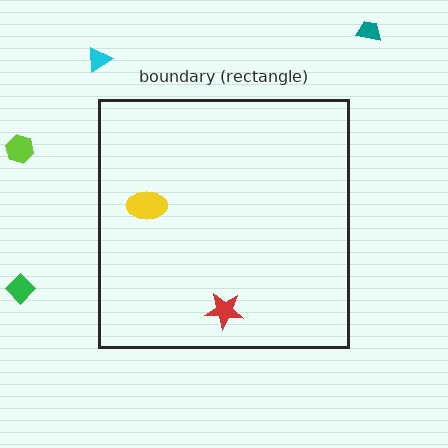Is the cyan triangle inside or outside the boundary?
Outside.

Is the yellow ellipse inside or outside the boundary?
Inside.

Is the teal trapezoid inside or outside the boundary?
Outside.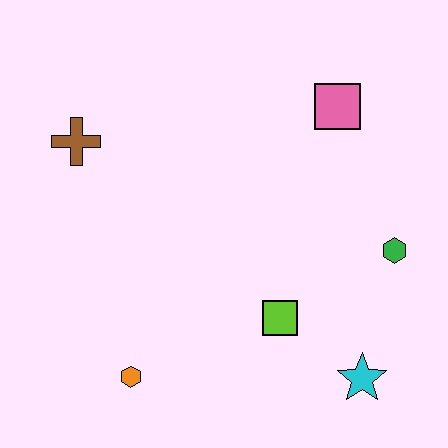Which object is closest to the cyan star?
The lime square is closest to the cyan star.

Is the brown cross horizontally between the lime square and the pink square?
No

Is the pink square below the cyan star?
No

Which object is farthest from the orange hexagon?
The pink square is farthest from the orange hexagon.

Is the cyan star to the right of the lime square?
Yes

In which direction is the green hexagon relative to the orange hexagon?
The green hexagon is to the right of the orange hexagon.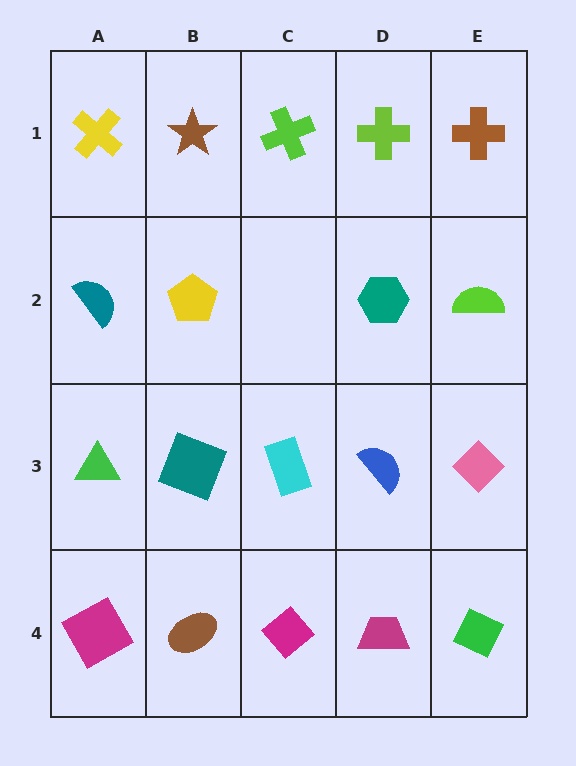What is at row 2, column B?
A yellow pentagon.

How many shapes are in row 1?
5 shapes.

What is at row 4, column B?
A brown ellipse.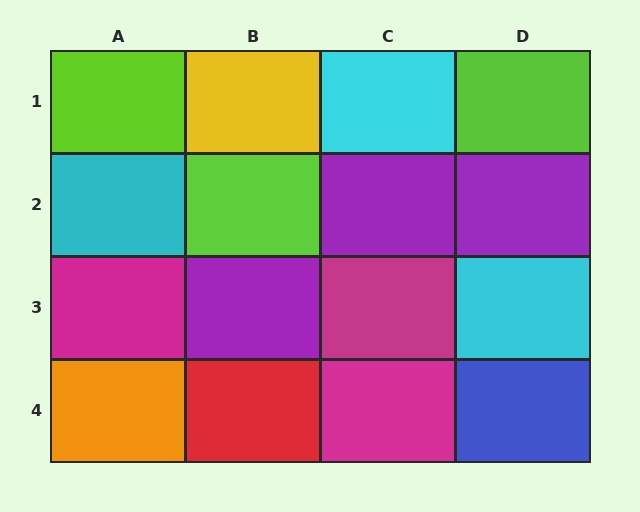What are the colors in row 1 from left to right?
Lime, yellow, cyan, lime.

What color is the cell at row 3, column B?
Purple.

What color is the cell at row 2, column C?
Purple.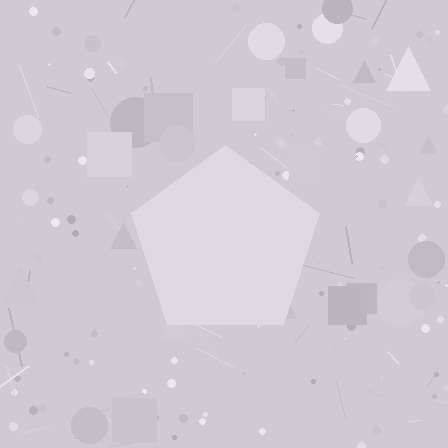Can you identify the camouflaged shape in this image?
The camouflaged shape is a pentagon.